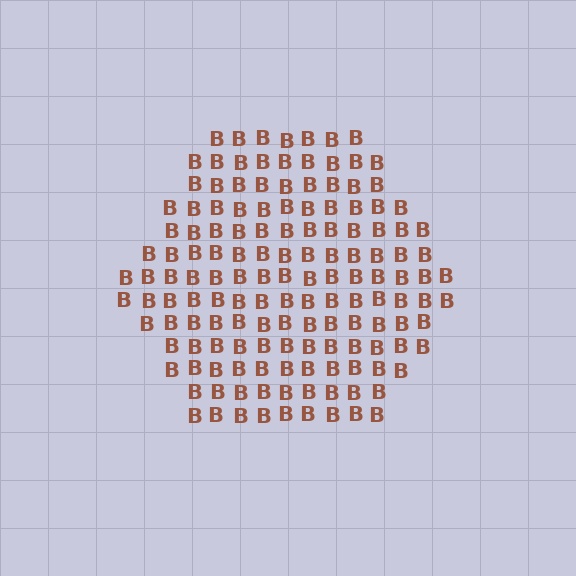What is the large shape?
The large shape is a hexagon.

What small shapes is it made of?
It is made of small letter B's.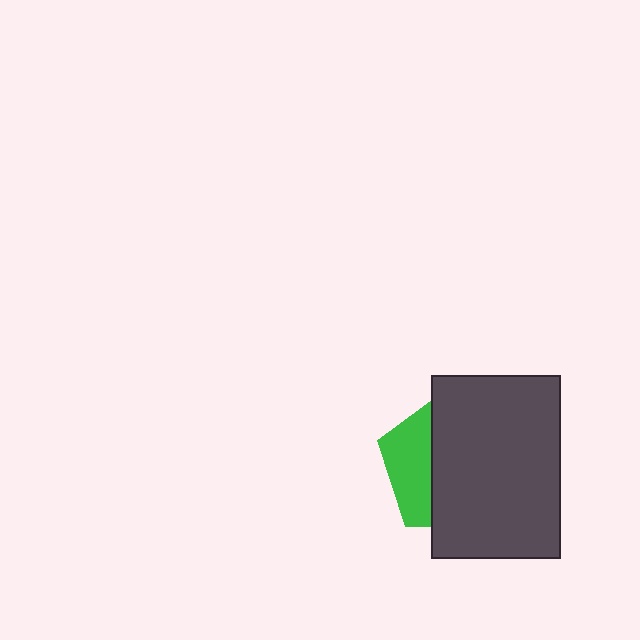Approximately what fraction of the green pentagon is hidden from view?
Roughly 68% of the green pentagon is hidden behind the dark gray rectangle.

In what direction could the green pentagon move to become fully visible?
The green pentagon could move left. That would shift it out from behind the dark gray rectangle entirely.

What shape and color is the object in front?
The object in front is a dark gray rectangle.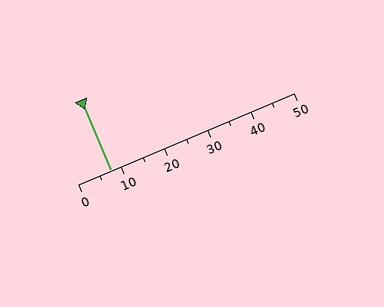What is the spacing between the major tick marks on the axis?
The major ticks are spaced 10 apart.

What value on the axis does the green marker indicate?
The marker indicates approximately 7.5.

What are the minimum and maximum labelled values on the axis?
The axis runs from 0 to 50.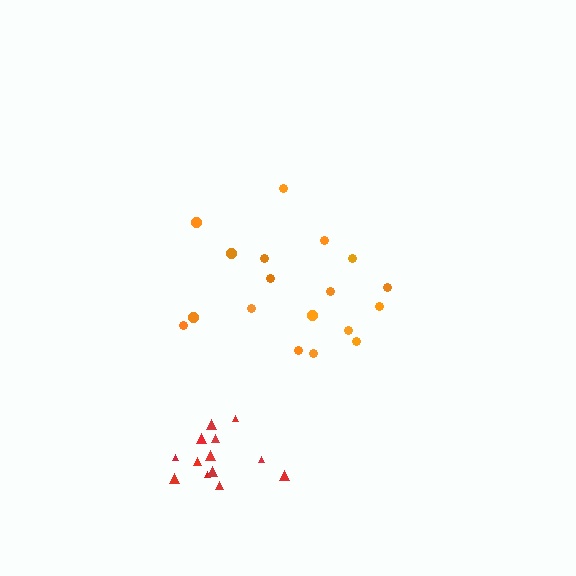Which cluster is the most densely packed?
Red.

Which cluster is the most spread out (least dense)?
Orange.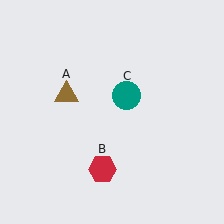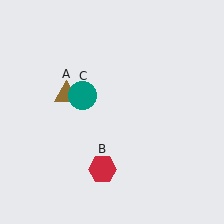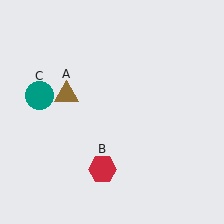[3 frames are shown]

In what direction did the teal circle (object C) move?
The teal circle (object C) moved left.